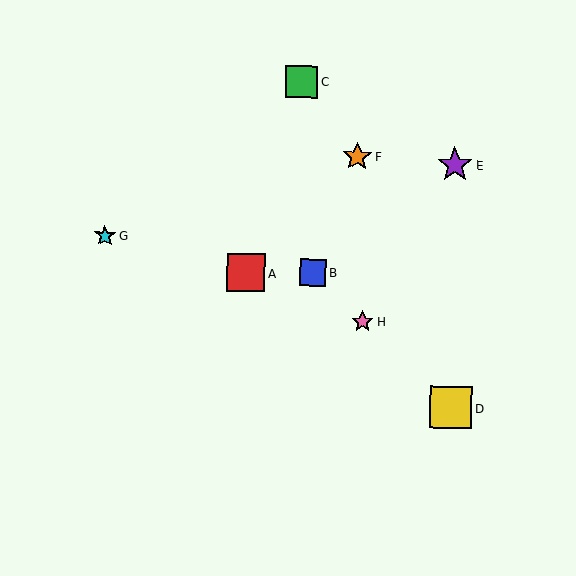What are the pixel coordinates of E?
Object E is at (455, 165).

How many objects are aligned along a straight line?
3 objects (B, D, H) are aligned along a straight line.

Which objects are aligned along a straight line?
Objects B, D, H are aligned along a straight line.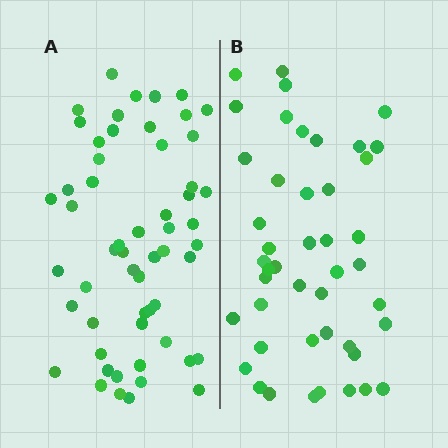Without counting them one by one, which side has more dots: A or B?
Region A (the left region) has more dots.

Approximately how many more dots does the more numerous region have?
Region A has roughly 12 or so more dots than region B.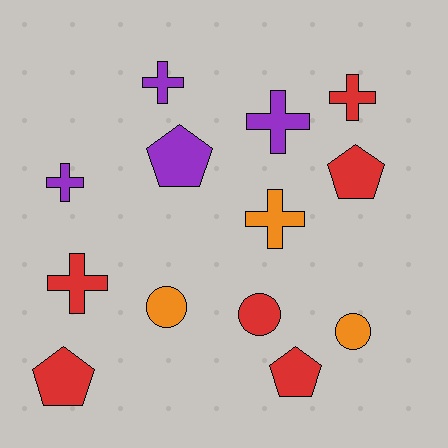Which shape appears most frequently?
Cross, with 6 objects.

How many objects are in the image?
There are 13 objects.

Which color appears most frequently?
Red, with 6 objects.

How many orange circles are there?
There are 2 orange circles.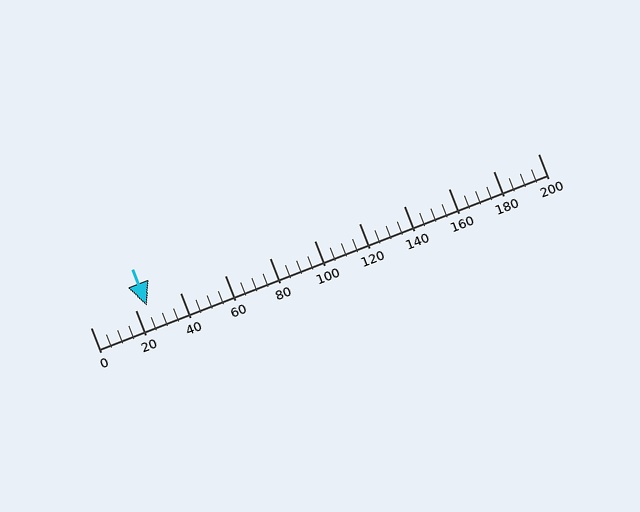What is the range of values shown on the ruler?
The ruler shows values from 0 to 200.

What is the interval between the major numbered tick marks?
The major tick marks are spaced 20 units apart.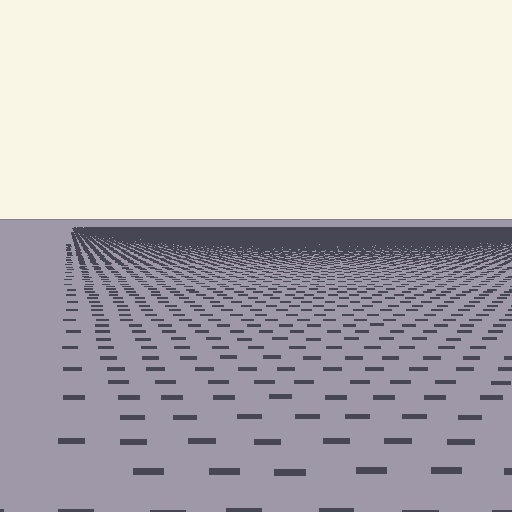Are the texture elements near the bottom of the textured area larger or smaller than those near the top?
Larger. Near the bottom, elements are closer to the viewer and appear at a bigger on-screen size.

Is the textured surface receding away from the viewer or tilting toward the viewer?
The surface is receding away from the viewer. Texture elements get smaller and denser toward the top.